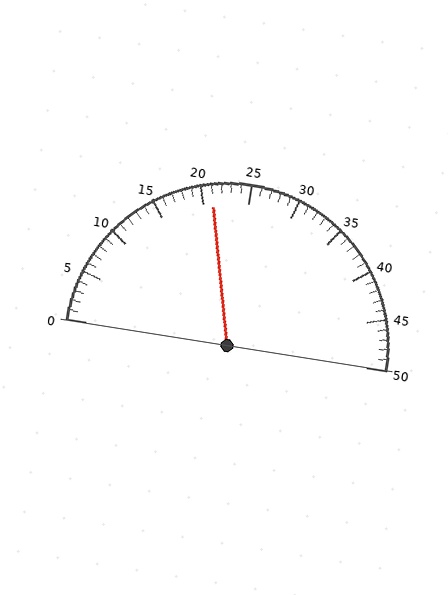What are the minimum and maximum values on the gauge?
The gauge ranges from 0 to 50.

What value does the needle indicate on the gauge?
The needle indicates approximately 21.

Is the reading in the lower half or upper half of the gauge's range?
The reading is in the lower half of the range (0 to 50).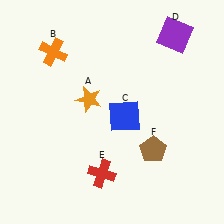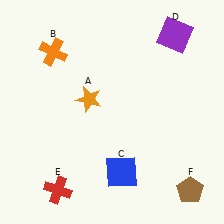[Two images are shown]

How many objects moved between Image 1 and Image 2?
3 objects moved between the two images.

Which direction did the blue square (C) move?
The blue square (C) moved down.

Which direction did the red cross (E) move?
The red cross (E) moved left.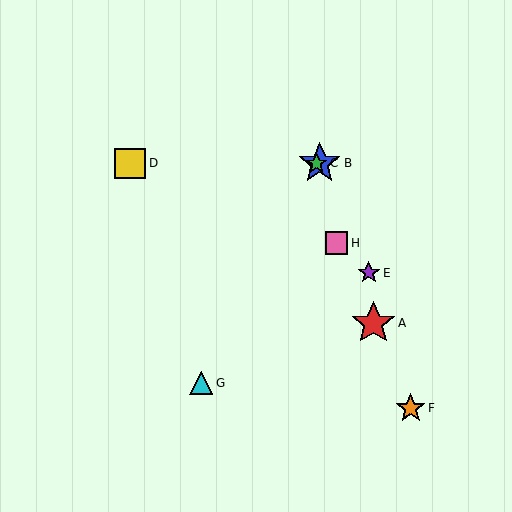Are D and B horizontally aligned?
Yes, both are at y≈163.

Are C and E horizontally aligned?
No, C is at y≈163 and E is at y≈273.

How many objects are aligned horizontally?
3 objects (B, C, D) are aligned horizontally.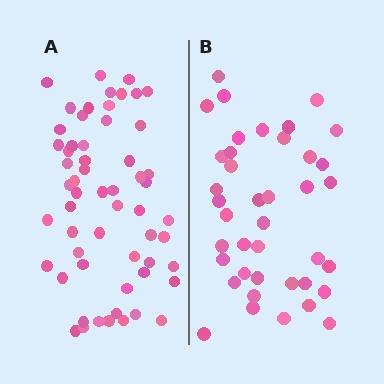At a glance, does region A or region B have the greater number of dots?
Region A (the left region) has more dots.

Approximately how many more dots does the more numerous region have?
Region A has approximately 20 more dots than region B.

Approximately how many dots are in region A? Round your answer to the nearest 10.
About 60 dots. (The exact count is 58, which rounds to 60.)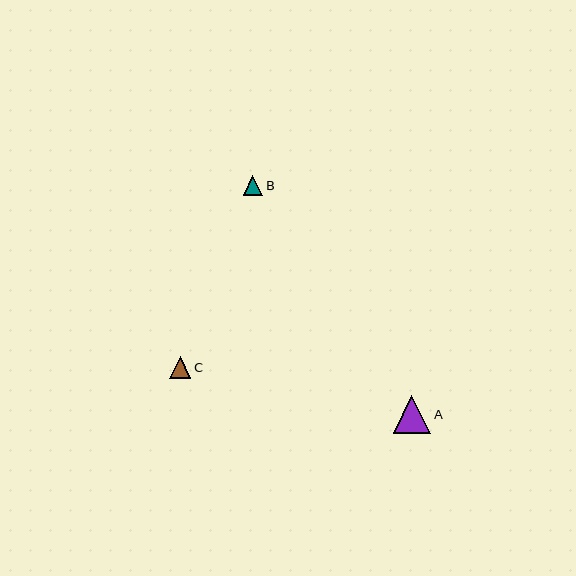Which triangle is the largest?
Triangle A is the largest with a size of approximately 38 pixels.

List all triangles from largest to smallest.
From largest to smallest: A, C, B.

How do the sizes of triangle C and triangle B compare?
Triangle C and triangle B are approximately the same size.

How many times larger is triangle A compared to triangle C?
Triangle A is approximately 1.8 times the size of triangle C.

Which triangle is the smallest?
Triangle B is the smallest with a size of approximately 20 pixels.